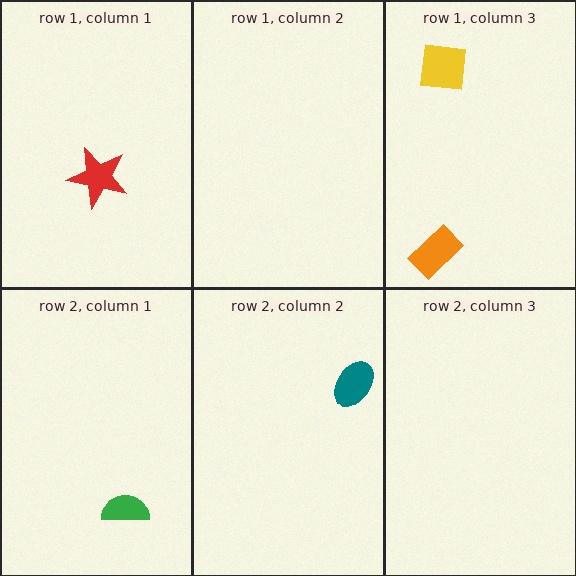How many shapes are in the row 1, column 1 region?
1.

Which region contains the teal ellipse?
The row 2, column 2 region.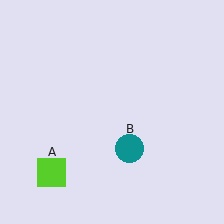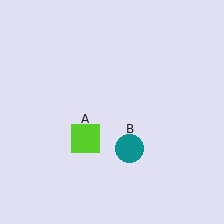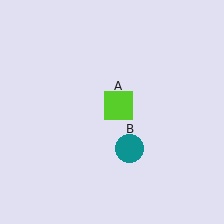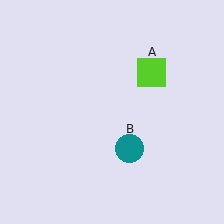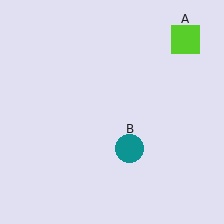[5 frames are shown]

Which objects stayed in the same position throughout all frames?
Teal circle (object B) remained stationary.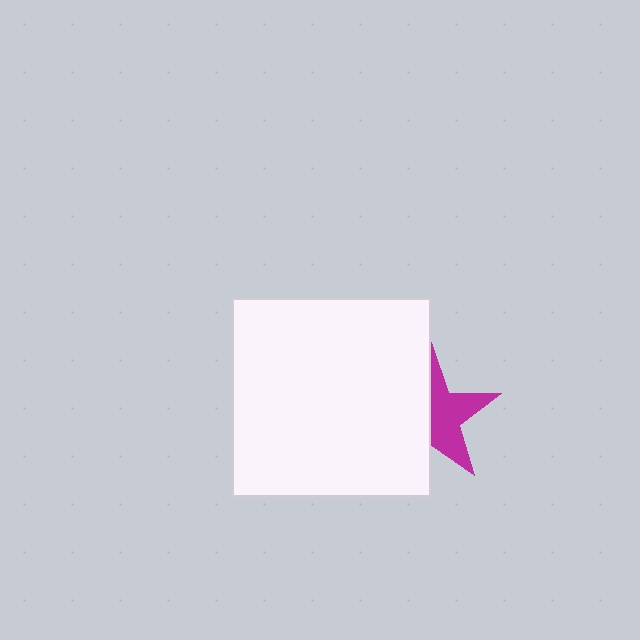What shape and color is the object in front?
The object in front is a white square.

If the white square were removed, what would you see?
You would see the complete magenta star.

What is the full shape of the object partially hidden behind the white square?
The partially hidden object is a magenta star.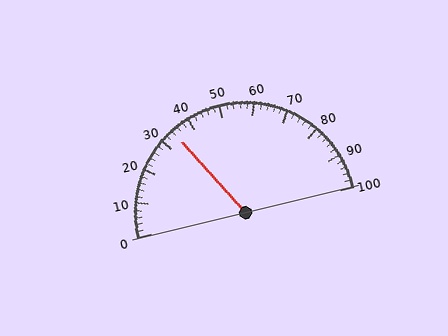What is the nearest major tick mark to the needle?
The nearest major tick mark is 30.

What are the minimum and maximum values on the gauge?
The gauge ranges from 0 to 100.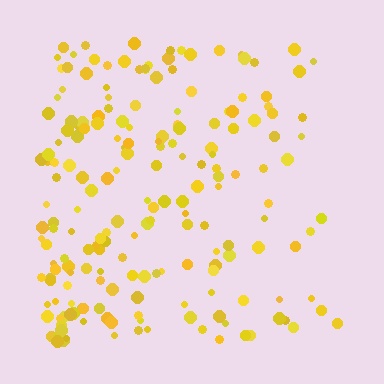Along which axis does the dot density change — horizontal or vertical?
Horizontal.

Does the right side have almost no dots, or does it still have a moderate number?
Still a moderate number, just noticeably fewer than the left.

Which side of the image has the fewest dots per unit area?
The right.